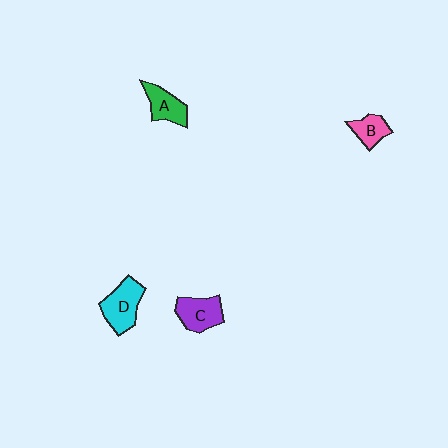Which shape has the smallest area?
Shape B (pink).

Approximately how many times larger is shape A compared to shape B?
Approximately 1.3 times.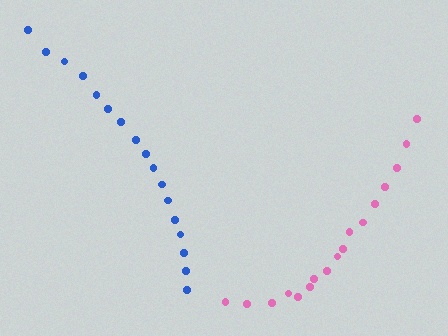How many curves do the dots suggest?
There are 2 distinct paths.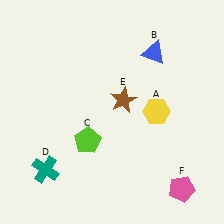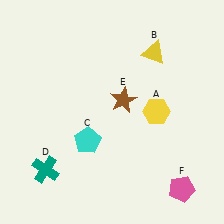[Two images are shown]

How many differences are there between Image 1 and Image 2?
There are 2 differences between the two images.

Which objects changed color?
B changed from blue to yellow. C changed from lime to cyan.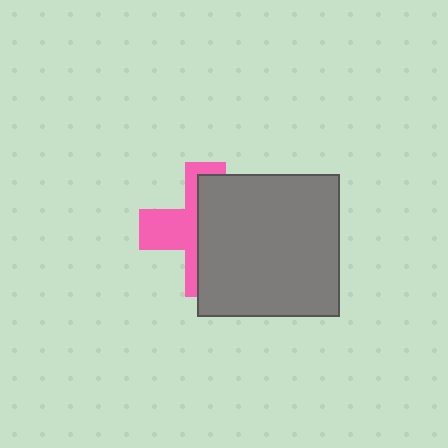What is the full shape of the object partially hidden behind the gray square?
The partially hidden object is a pink cross.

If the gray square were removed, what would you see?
You would see the complete pink cross.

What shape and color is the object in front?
The object in front is a gray square.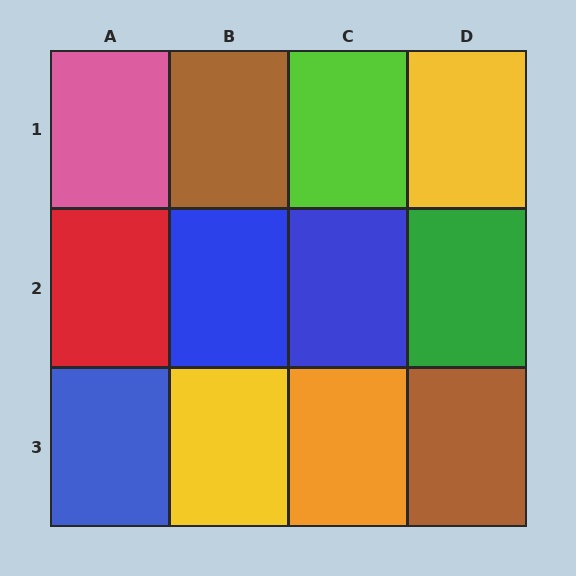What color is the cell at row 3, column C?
Orange.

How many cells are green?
1 cell is green.